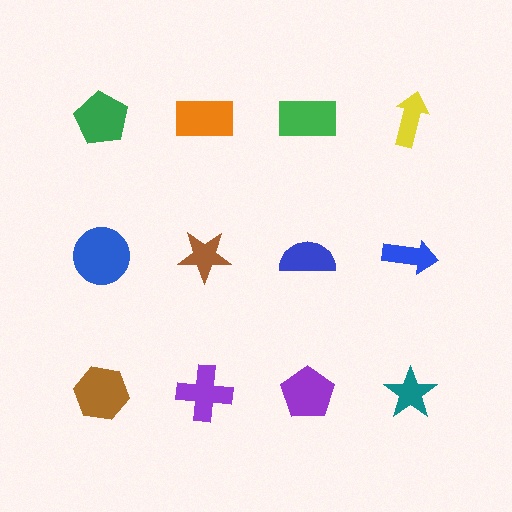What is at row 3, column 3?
A purple pentagon.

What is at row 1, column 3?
A green rectangle.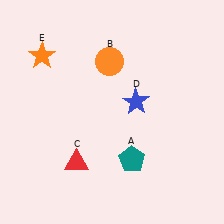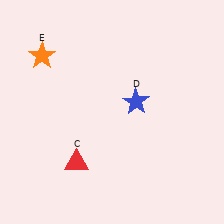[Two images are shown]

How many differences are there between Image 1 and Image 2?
There are 2 differences between the two images.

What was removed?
The teal pentagon (A), the orange circle (B) were removed in Image 2.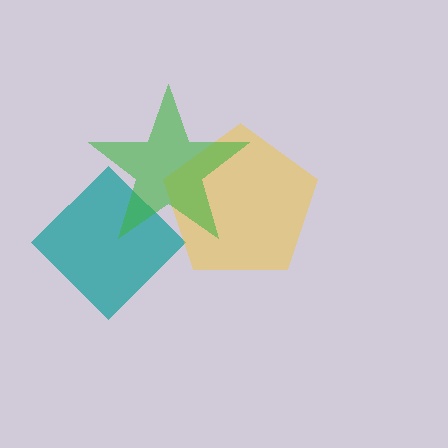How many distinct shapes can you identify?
There are 3 distinct shapes: a teal diamond, a yellow pentagon, a green star.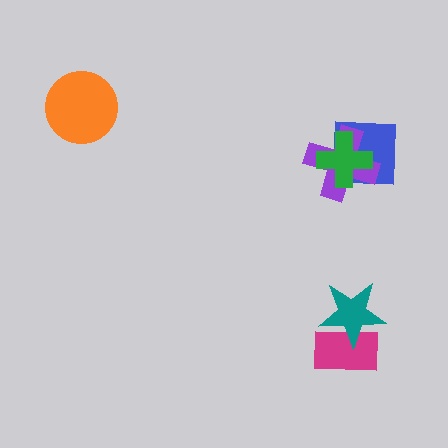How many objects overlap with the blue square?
2 objects overlap with the blue square.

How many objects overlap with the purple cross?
2 objects overlap with the purple cross.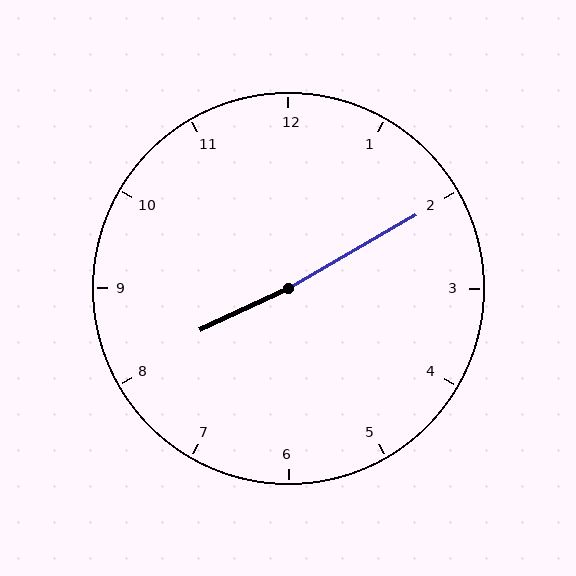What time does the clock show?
8:10.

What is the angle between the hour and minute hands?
Approximately 175 degrees.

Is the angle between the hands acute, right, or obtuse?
It is obtuse.